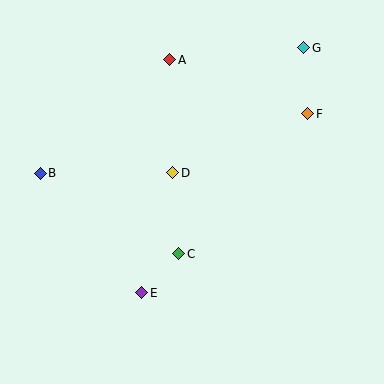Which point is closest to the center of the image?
Point D at (173, 173) is closest to the center.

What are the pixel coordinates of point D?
Point D is at (173, 173).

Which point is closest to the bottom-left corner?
Point E is closest to the bottom-left corner.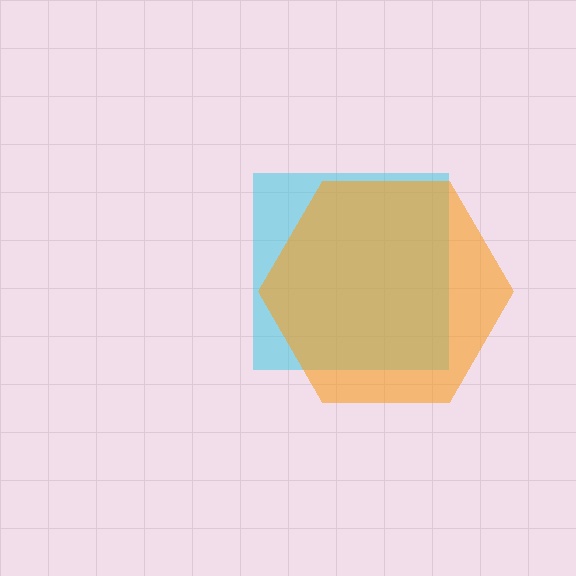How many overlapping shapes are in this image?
There are 2 overlapping shapes in the image.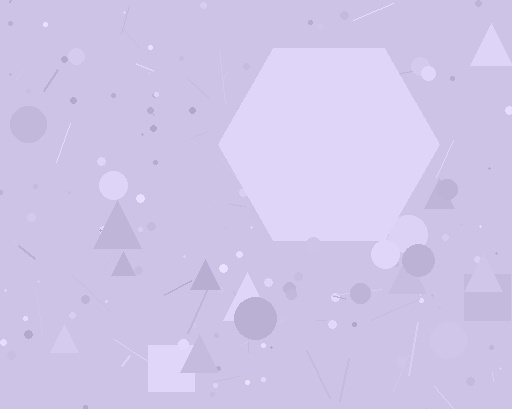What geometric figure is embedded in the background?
A hexagon is embedded in the background.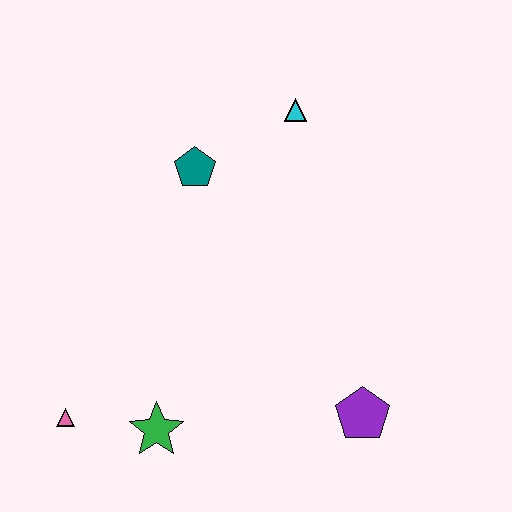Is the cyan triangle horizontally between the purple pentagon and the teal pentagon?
Yes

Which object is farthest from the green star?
The cyan triangle is farthest from the green star.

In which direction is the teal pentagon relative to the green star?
The teal pentagon is above the green star.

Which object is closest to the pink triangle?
The green star is closest to the pink triangle.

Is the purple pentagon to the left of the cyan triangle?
No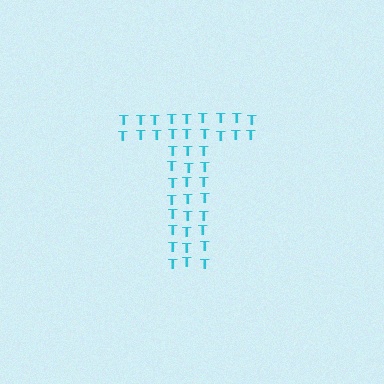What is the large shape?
The large shape is the letter T.